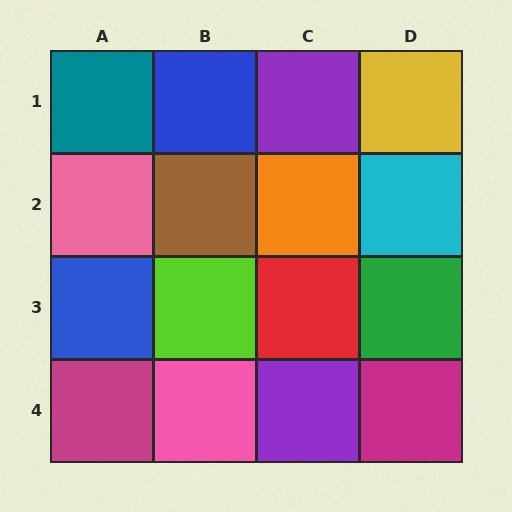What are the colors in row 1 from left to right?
Teal, blue, purple, yellow.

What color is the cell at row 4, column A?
Magenta.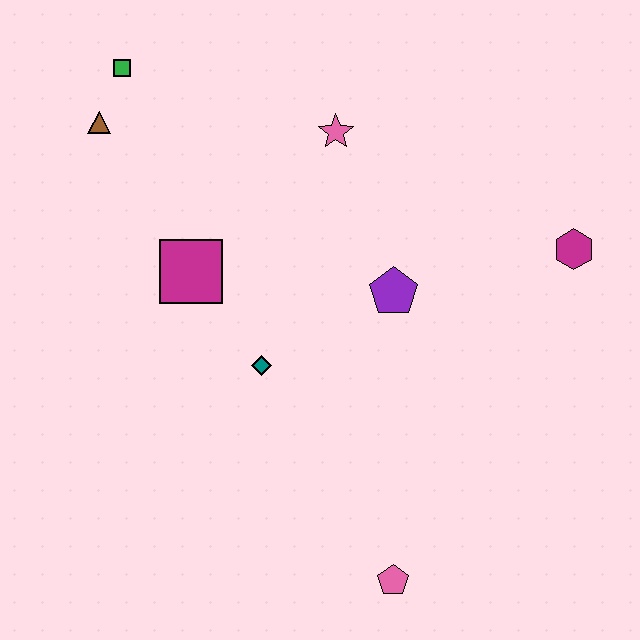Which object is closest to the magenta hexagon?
The purple pentagon is closest to the magenta hexagon.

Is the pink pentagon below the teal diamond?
Yes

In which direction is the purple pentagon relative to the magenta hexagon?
The purple pentagon is to the left of the magenta hexagon.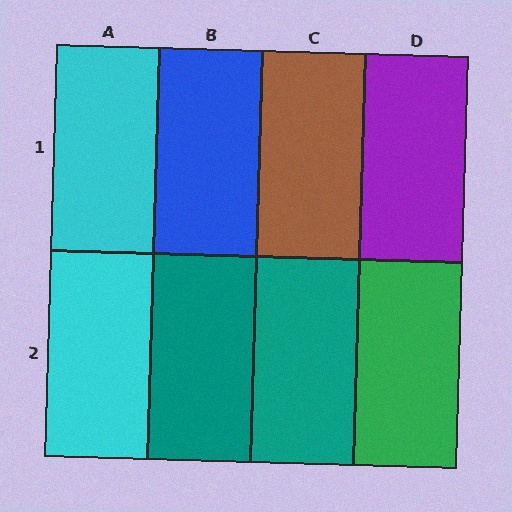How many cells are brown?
1 cell is brown.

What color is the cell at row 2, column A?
Cyan.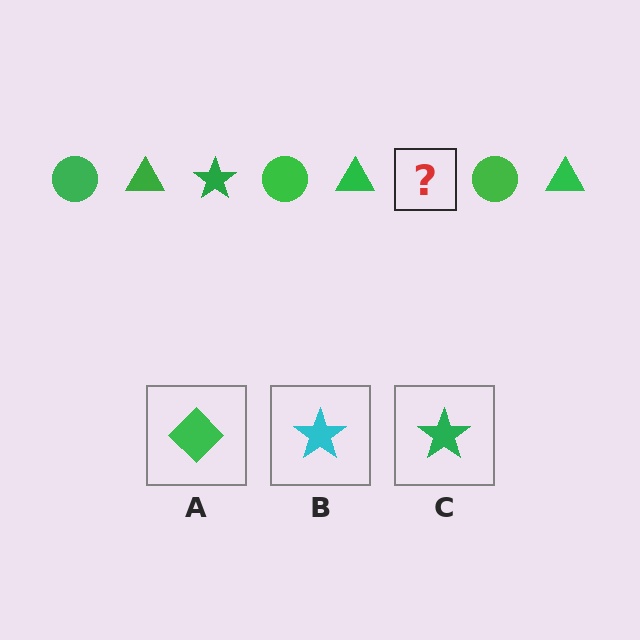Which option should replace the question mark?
Option C.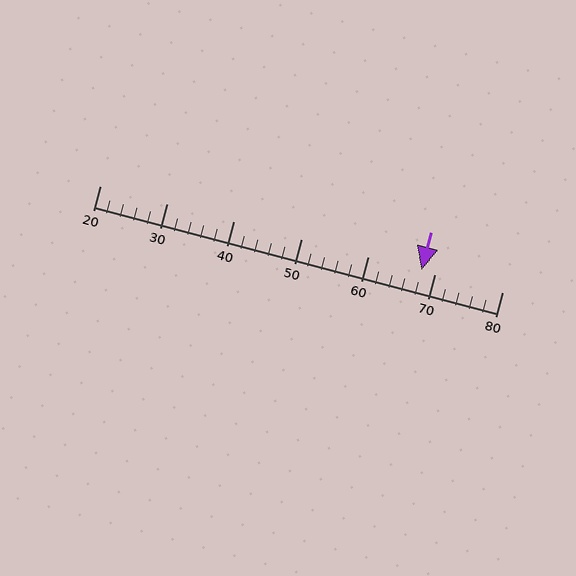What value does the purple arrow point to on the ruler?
The purple arrow points to approximately 68.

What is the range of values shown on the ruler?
The ruler shows values from 20 to 80.